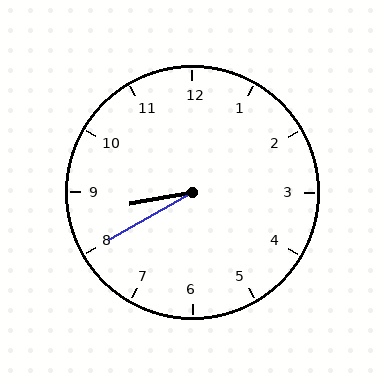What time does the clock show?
8:40.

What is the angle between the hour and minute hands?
Approximately 20 degrees.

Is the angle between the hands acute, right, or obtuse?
It is acute.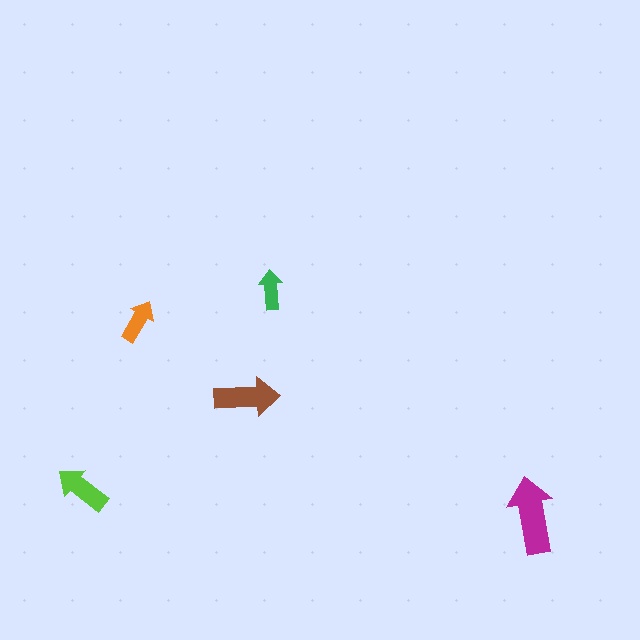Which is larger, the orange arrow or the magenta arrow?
The magenta one.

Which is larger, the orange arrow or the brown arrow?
The brown one.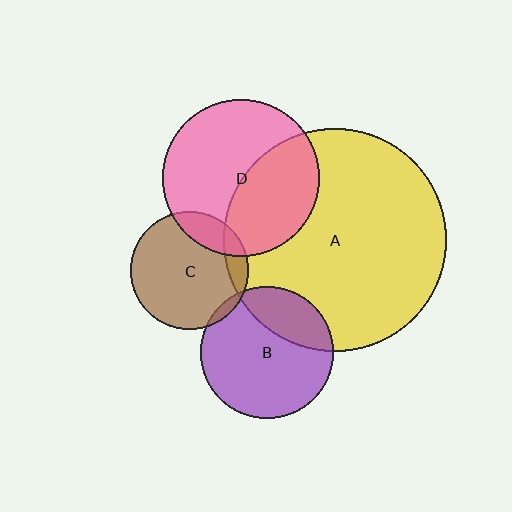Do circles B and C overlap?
Yes.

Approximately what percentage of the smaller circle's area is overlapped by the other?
Approximately 5%.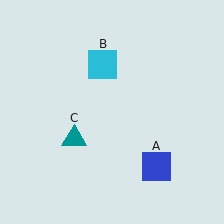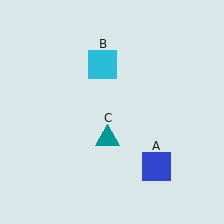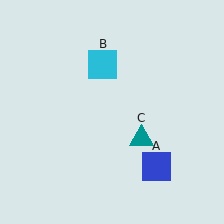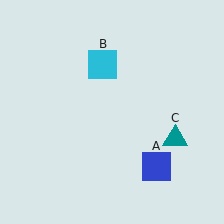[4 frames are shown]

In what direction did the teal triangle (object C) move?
The teal triangle (object C) moved right.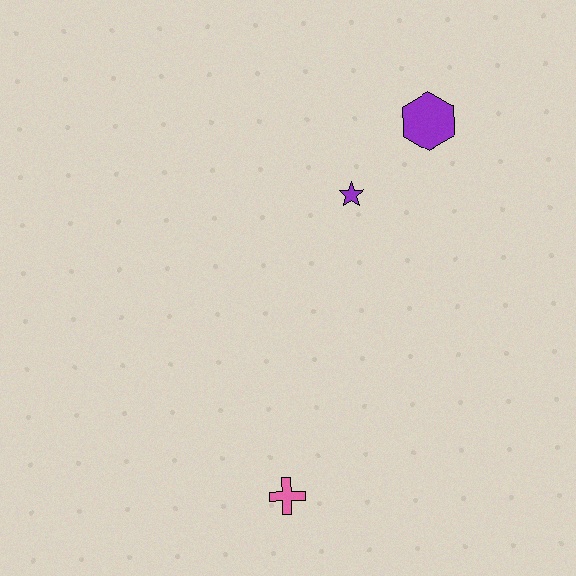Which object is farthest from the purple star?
The pink cross is farthest from the purple star.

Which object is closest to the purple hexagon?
The purple star is closest to the purple hexagon.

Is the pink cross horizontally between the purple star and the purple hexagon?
No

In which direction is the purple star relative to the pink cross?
The purple star is above the pink cross.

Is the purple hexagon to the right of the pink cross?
Yes